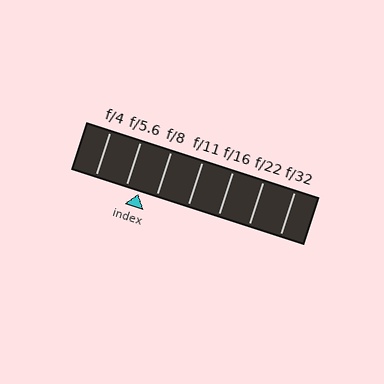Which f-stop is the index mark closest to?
The index mark is closest to f/5.6.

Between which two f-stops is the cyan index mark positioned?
The index mark is between f/5.6 and f/8.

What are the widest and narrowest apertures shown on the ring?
The widest aperture shown is f/4 and the narrowest is f/32.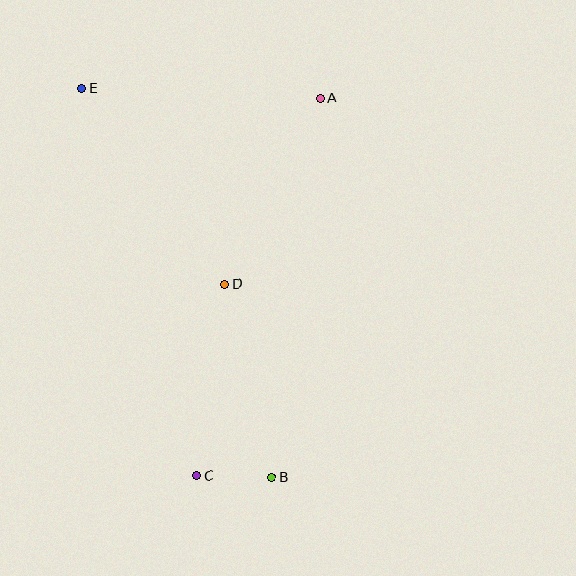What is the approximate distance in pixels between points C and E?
The distance between C and E is approximately 404 pixels.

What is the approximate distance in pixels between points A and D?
The distance between A and D is approximately 209 pixels.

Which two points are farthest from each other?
Points B and E are farthest from each other.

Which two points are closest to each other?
Points B and C are closest to each other.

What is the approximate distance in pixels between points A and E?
The distance between A and E is approximately 239 pixels.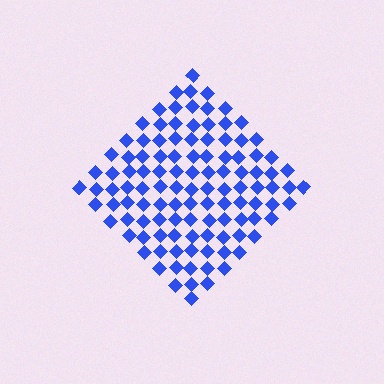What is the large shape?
The large shape is a diamond.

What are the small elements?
The small elements are diamonds.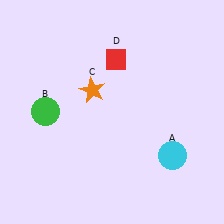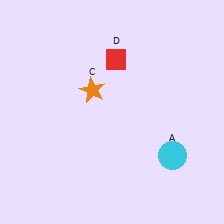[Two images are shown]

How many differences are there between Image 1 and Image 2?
There is 1 difference between the two images.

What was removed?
The green circle (B) was removed in Image 2.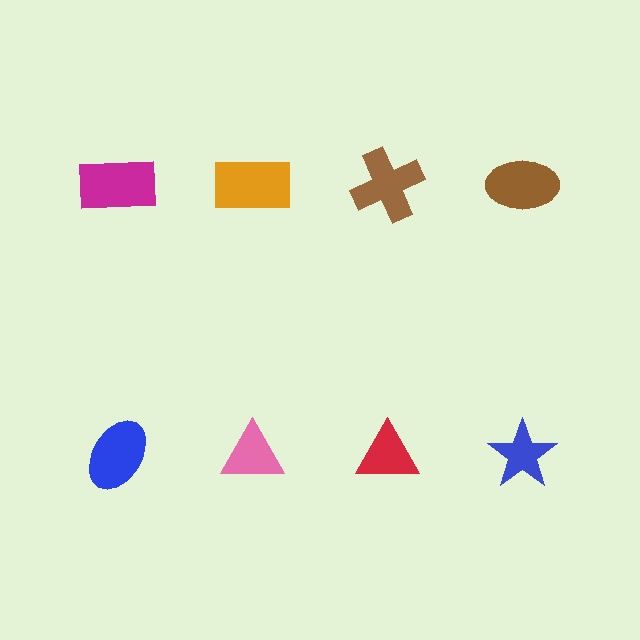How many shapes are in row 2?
4 shapes.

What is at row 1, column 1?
A magenta rectangle.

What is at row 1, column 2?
An orange rectangle.